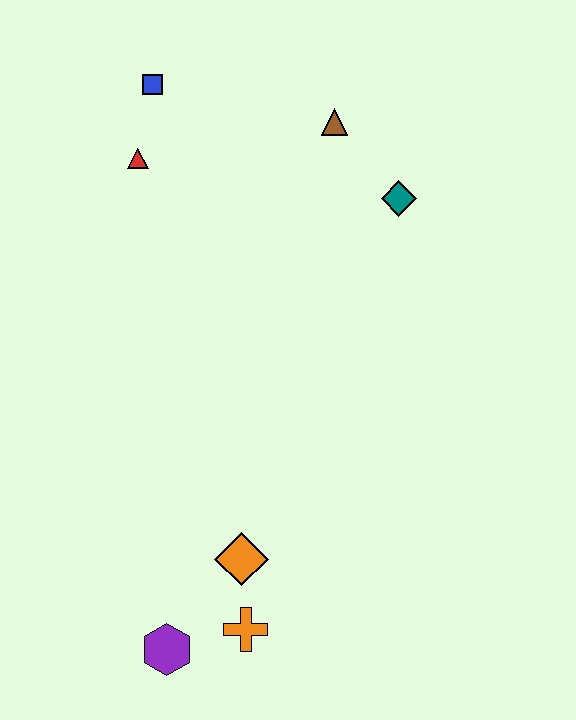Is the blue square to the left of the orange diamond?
Yes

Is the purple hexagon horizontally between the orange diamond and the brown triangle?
No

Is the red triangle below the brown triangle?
Yes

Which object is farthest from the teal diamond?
The purple hexagon is farthest from the teal diamond.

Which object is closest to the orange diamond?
The orange cross is closest to the orange diamond.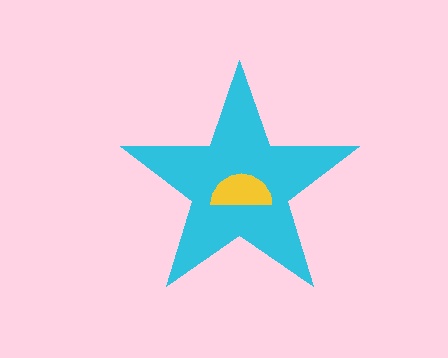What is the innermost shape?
The yellow semicircle.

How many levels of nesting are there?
2.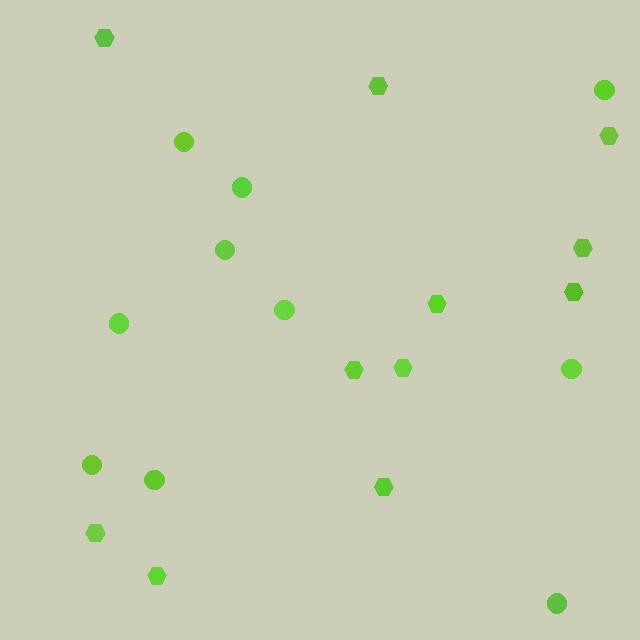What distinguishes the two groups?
There are 2 groups: one group of hexagons (11) and one group of circles (10).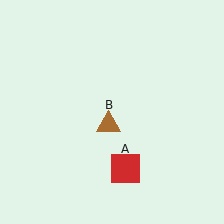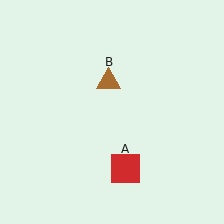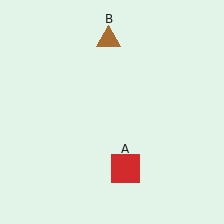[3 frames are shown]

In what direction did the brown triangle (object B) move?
The brown triangle (object B) moved up.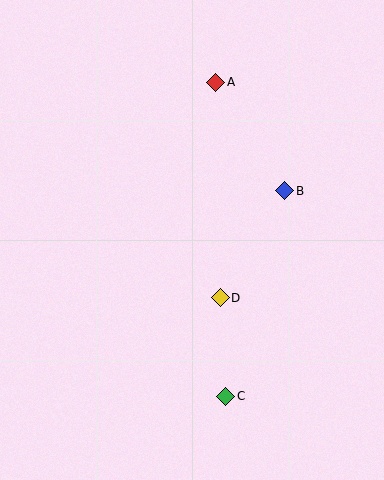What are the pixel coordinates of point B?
Point B is at (285, 191).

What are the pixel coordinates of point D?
Point D is at (220, 298).